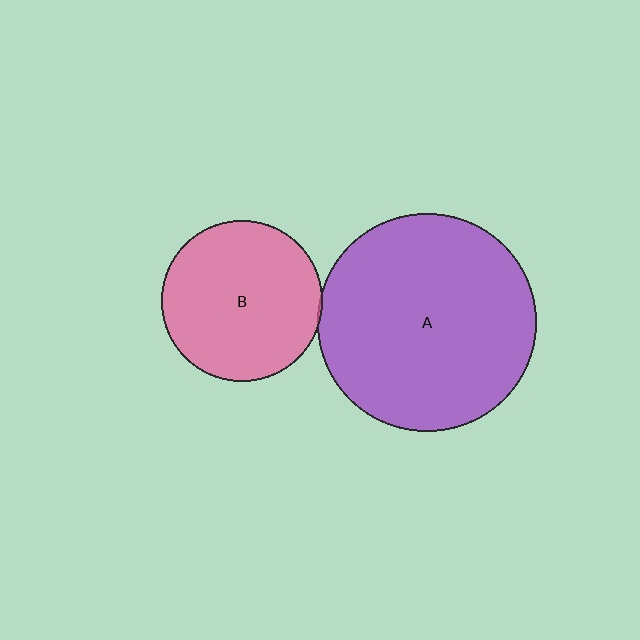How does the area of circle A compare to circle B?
Approximately 1.8 times.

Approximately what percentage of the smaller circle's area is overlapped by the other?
Approximately 5%.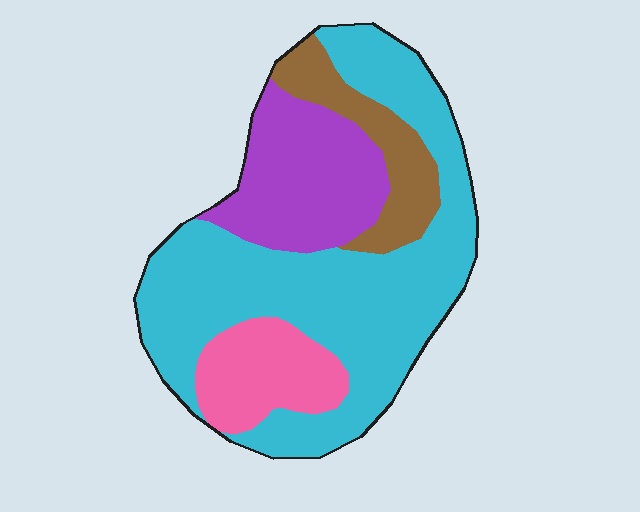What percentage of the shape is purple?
Purple covers roughly 20% of the shape.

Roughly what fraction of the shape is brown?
Brown covers around 10% of the shape.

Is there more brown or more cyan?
Cyan.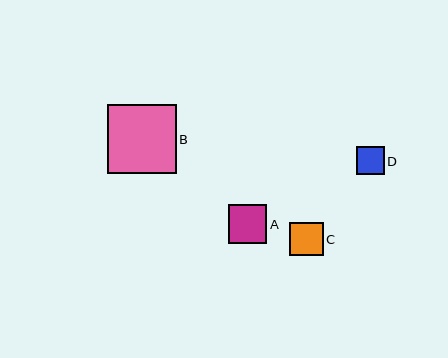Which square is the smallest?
Square D is the smallest with a size of approximately 27 pixels.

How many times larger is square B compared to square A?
Square B is approximately 1.8 times the size of square A.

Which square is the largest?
Square B is the largest with a size of approximately 69 pixels.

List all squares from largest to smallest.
From largest to smallest: B, A, C, D.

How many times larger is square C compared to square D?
Square C is approximately 1.2 times the size of square D.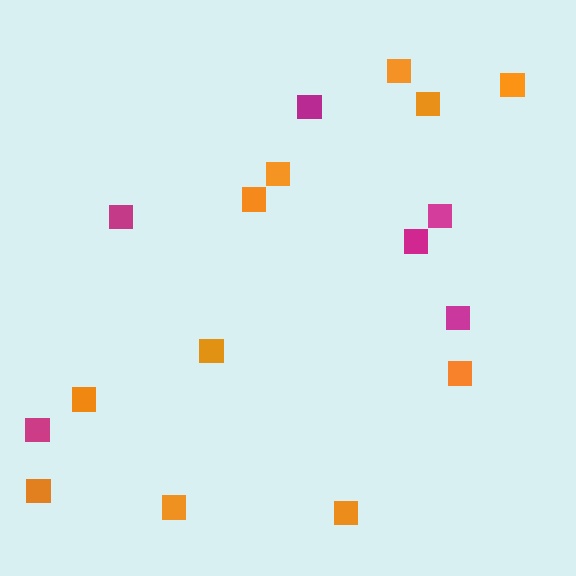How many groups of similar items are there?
There are 2 groups: one group of orange squares (11) and one group of magenta squares (6).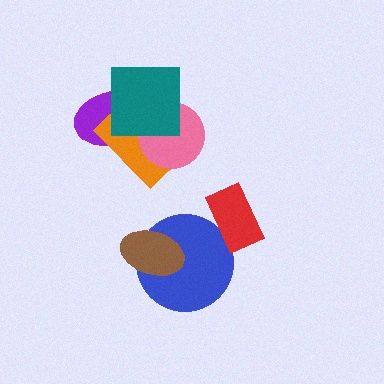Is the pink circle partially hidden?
Yes, it is partially covered by another shape.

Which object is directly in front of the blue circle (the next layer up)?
The red rectangle is directly in front of the blue circle.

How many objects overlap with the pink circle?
3 objects overlap with the pink circle.